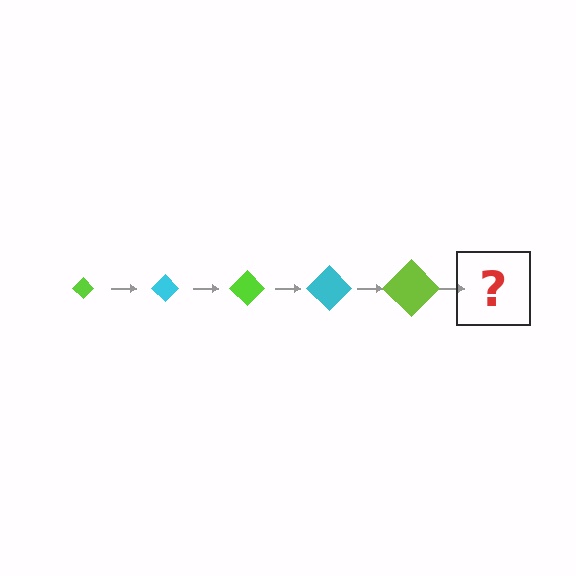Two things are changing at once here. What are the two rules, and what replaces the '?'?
The two rules are that the diamond grows larger each step and the color cycles through lime and cyan. The '?' should be a cyan diamond, larger than the previous one.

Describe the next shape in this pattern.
It should be a cyan diamond, larger than the previous one.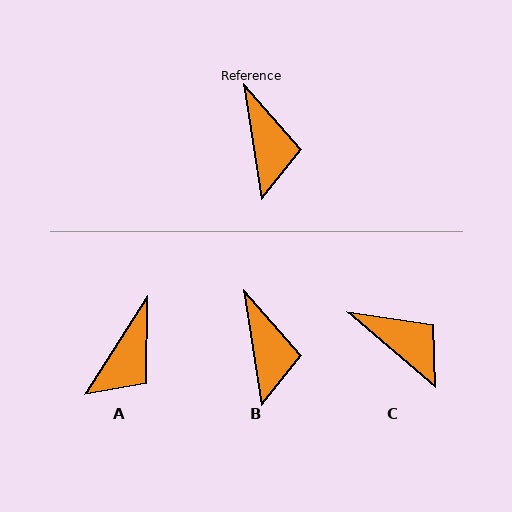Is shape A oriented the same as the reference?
No, it is off by about 41 degrees.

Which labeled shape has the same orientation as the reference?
B.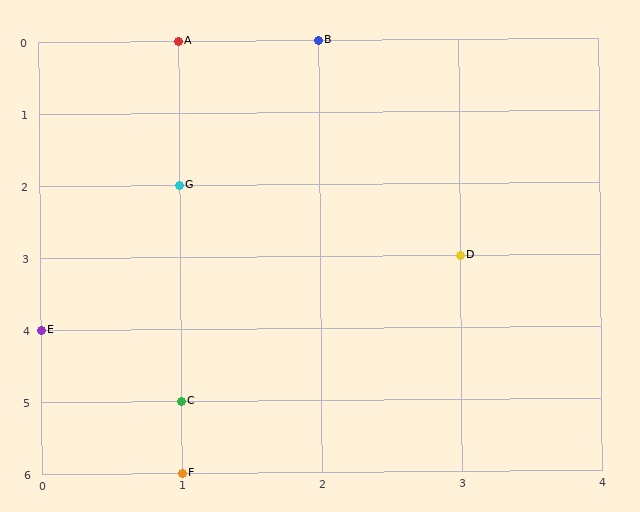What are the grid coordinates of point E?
Point E is at grid coordinates (0, 4).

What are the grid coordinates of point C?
Point C is at grid coordinates (1, 5).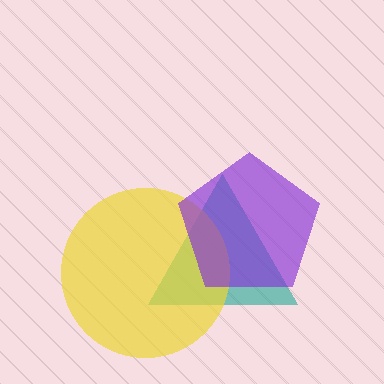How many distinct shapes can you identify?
There are 3 distinct shapes: a teal triangle, a yellow circle, a purple pentagon.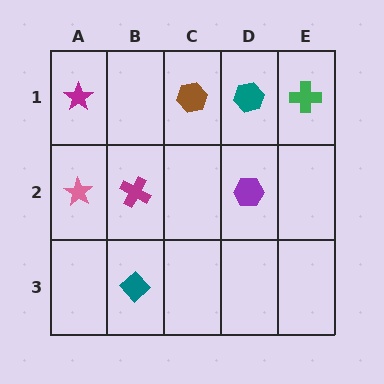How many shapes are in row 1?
4 shapes.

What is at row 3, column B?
A teal diamond.